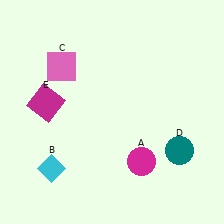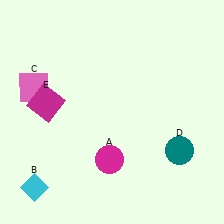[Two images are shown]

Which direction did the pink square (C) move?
The pink square (C) moved left.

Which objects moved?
The objects that moved are: the magenta circle (A), the cyan diamond (B), the pink square (C).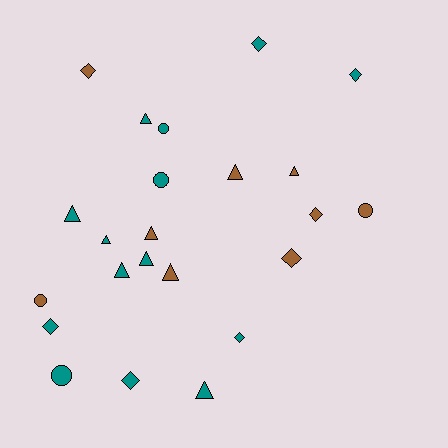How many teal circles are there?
There are 3 teal circles.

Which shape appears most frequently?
Triangle, with 10 objects.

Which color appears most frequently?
Teal, with 14 objects.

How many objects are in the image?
There are 23 objects.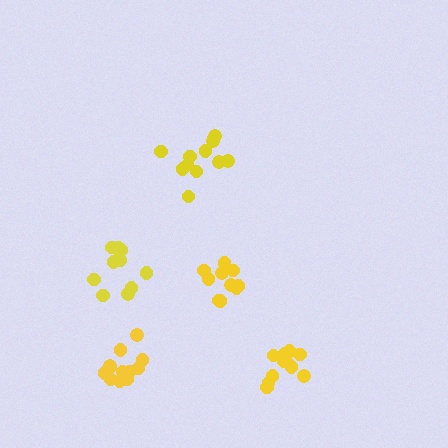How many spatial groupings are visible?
There are 5 spatial groupings.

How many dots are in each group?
Group 1: 11 dots, Group 2: 12 dots, Group 3: 10 dots, Group 4: 11 dots, Group 5: 12 dots (56 total).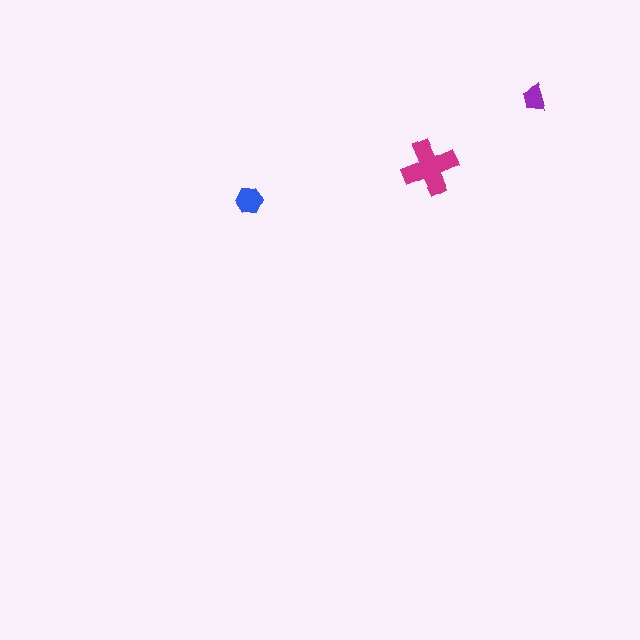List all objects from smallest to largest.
The purple trapezoid, the blue hexagon, the magenta cross.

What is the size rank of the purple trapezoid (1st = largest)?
3rd.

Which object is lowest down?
The blue hexagon is bottommost.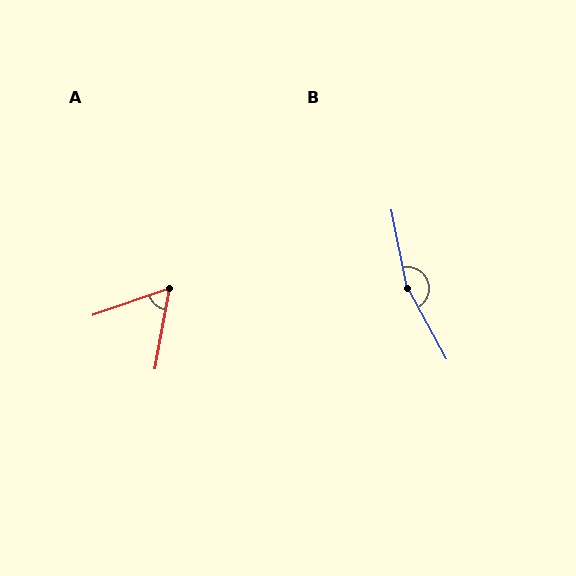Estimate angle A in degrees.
Approximately 60 degrees.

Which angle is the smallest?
A, at approximately 60 degrees.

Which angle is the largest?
B, at approximately 163 degrees.